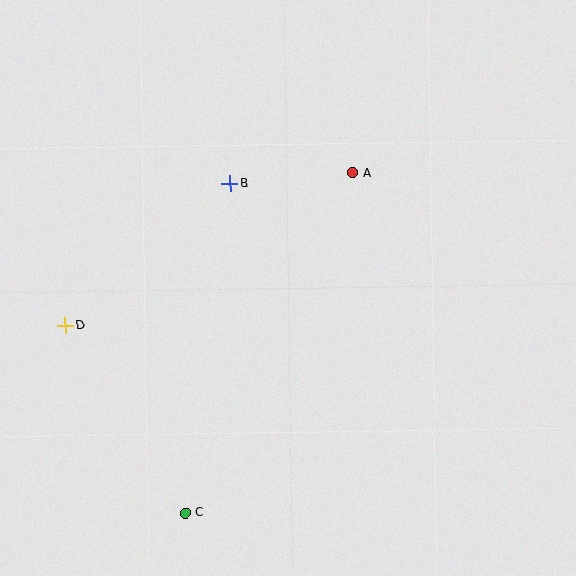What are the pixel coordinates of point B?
Point B is at (230, 183).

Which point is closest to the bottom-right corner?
Point C is closest to the bottom-right corner.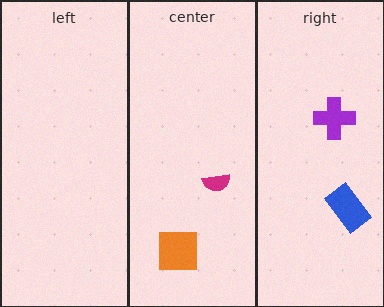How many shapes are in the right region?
2.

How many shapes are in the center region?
2.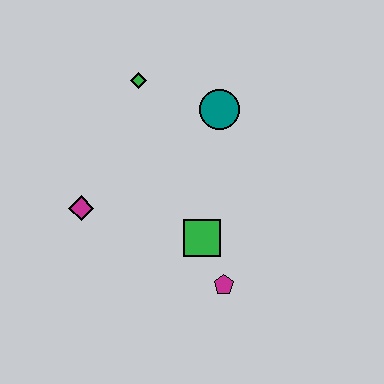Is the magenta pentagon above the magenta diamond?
No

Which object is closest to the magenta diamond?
The green square is closest to the magenta diamond.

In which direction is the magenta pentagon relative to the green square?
The magenta pentagon is below the green square.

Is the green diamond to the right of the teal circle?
No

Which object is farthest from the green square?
The green diamond is farthest from the green square.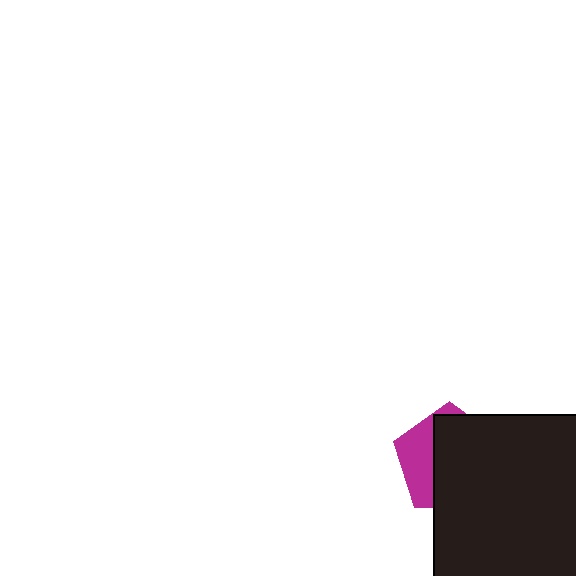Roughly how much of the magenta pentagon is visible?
A small part of it is visible (roughly 34%).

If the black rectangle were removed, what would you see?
You would see the complete magenta pentagon.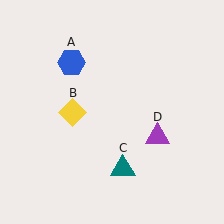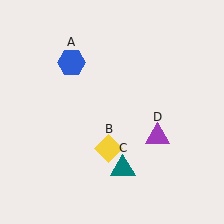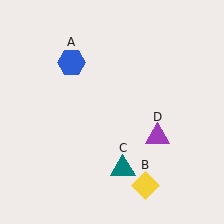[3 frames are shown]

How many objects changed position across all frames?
1 object changed position: yellow diamond (object B).